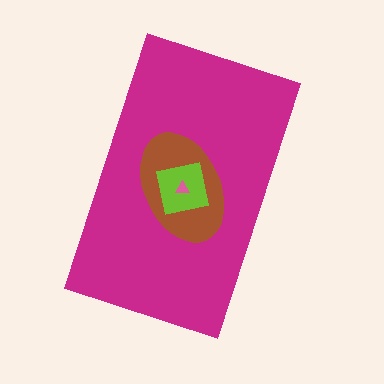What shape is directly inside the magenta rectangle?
The brown ellipse.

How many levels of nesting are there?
4.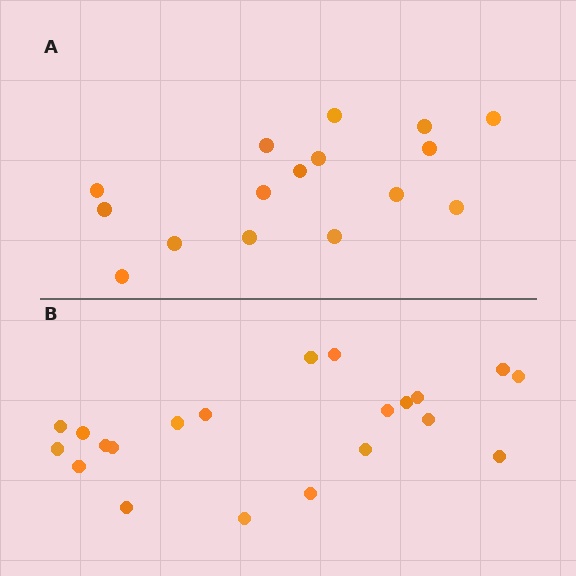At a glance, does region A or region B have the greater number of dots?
Region B (the bottom region) has more dots.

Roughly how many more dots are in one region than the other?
Region B has about 5 more dots than region A.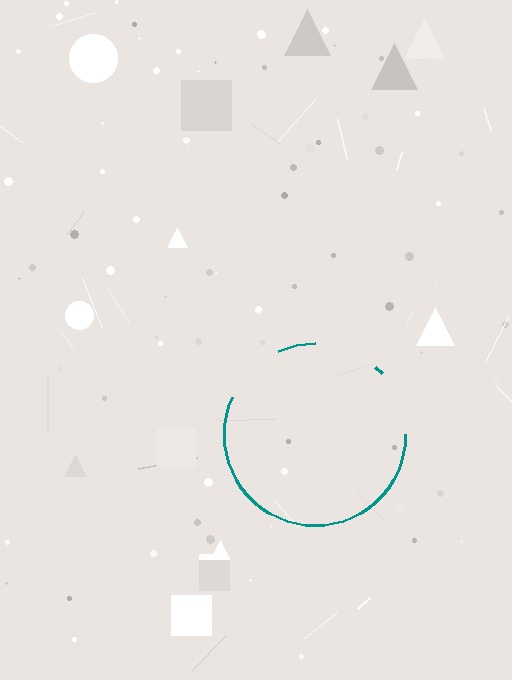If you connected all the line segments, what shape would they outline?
They would outline a circle.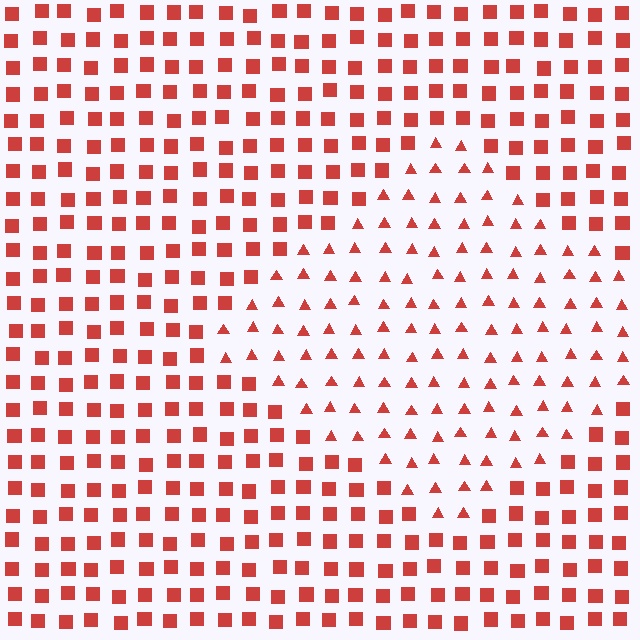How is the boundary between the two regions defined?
The boundary is defined by a change in element shape: triangles inside vs. squares outside. All elements share the same color and spacing.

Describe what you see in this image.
The image is filled with small red elements arranged in a uniform grid. A diamond-shaped region contains triangles, while the surrounding area contains squares. The boundary is defined purely by the change in element shape.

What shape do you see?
I see a diamond.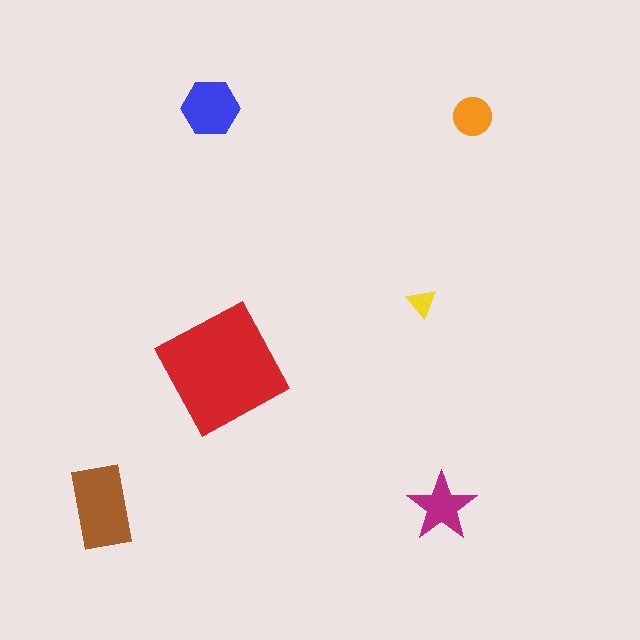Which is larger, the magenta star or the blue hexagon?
The blue hexagon.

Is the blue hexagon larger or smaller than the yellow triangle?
Larger.